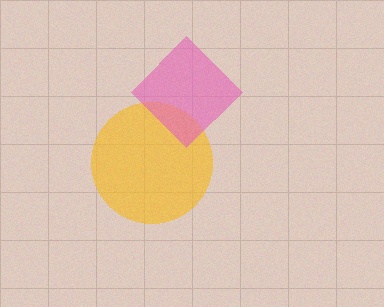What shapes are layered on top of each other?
The layered shapes are: a yellow circle, a pink diamond.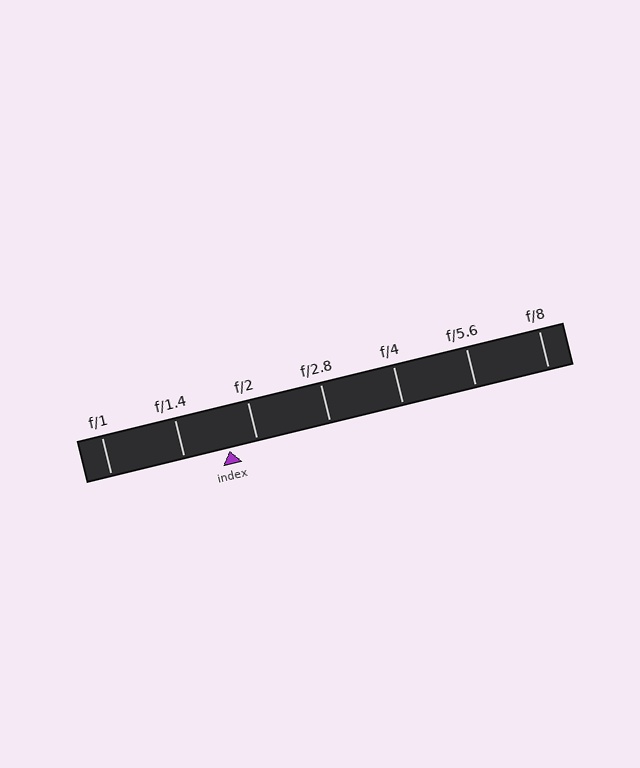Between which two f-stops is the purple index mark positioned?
The index mark is between f/1.4 and f/2.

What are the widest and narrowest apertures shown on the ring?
The widest aperture shown is f/1 and the narrowest is f/8.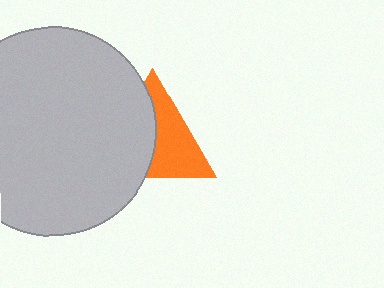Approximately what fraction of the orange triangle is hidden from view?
Roughly 49% of the orange triangle is hidden behind the light gray circle.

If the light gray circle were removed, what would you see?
You would see the complete orange triangle.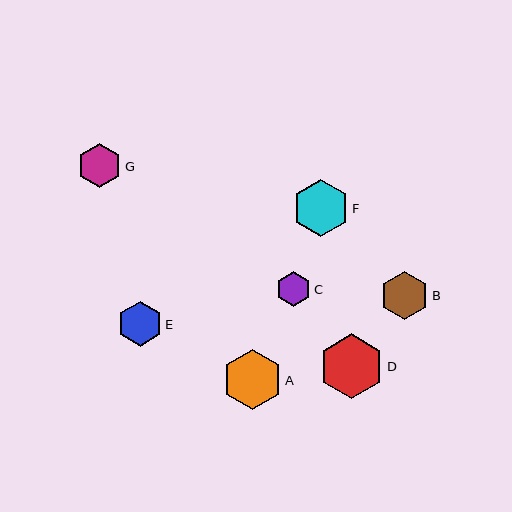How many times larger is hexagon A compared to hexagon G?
Hexagon A is approximately 1.4 times the size of hexagon G.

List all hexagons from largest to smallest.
From largest to smallest: D, A, F, B, E, G, C.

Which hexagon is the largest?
Hexagon D is the largest with a size of approximately 65 pixels.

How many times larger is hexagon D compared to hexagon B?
Hexagon D is approximately 1.3 times the size of hexagon B.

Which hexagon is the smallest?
Hexagon C is the smallest with a size of approximately 35 pixels.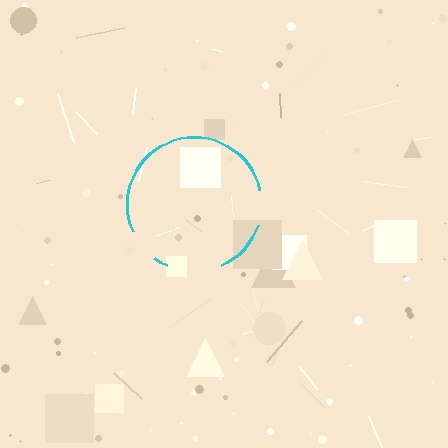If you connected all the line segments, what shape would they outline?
They would outline a circle.